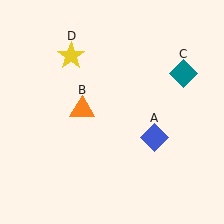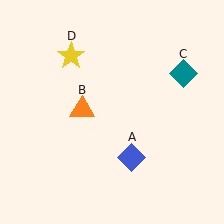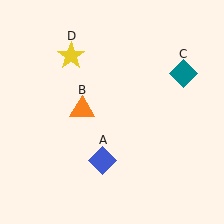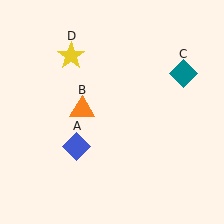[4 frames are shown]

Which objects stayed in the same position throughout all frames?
Orange triangle (object B) and teal diamond (object C) and yellow star (object D) remained stationary.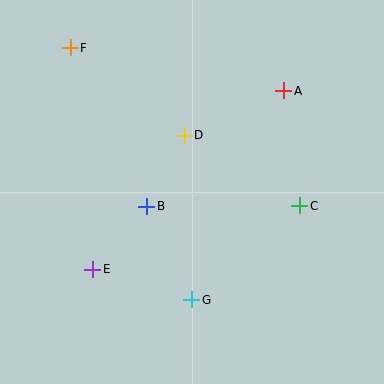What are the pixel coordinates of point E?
Point E is at (93, 269).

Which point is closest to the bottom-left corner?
Point E is closest to the bottom-left corner.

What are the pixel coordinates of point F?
Point F is at (70, 48).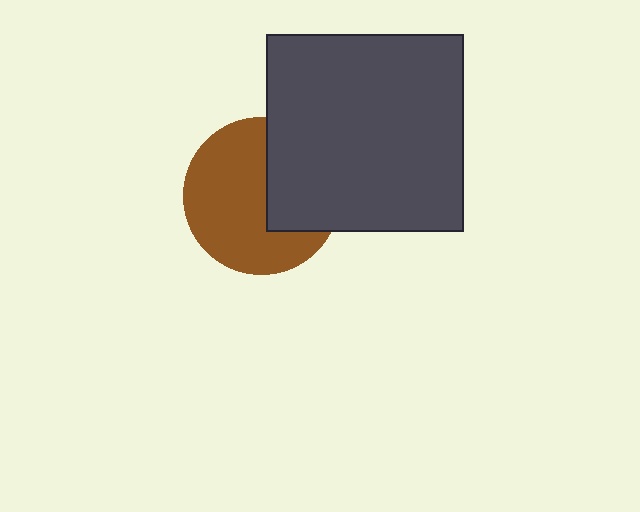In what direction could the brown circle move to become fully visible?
The brown circle could move left. That would shift it out from behind the dark gray square entirely.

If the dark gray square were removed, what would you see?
You would see the complete brown circle.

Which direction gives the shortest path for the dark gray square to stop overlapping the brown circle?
Moving right gives the shortest separation.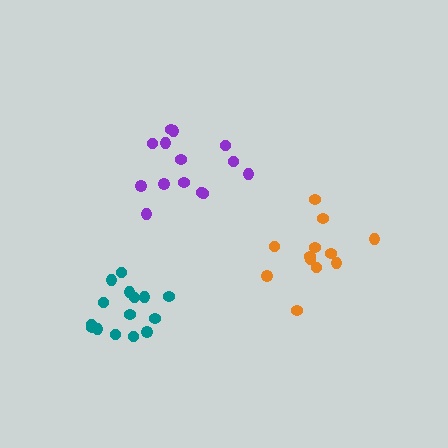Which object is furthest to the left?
The teal cluster is leftmost.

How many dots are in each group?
Group 1: 12 dots, Group 2: 16 dots, Group 3: 14 dots (42 total).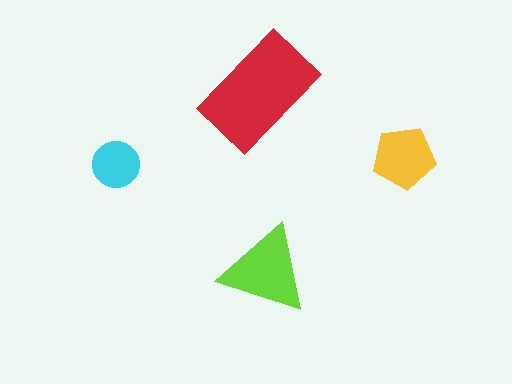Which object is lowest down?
The lime triangle is bottommost.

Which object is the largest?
The red rectangle.